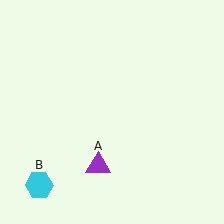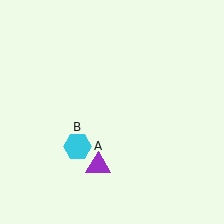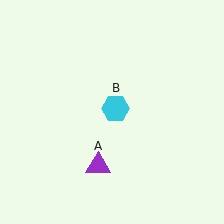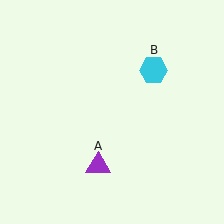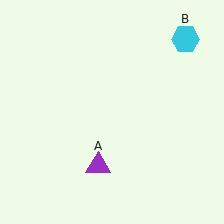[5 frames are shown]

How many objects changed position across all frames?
1 object changed position: cyan hexagon (object B).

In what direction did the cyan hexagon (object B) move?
The cyan hexagon (object B) moved up and to the right.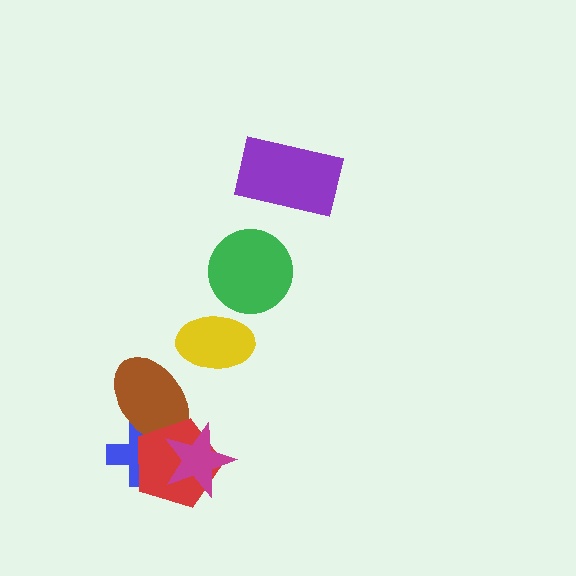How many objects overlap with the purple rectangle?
0 objects overlap with the purple rectangle.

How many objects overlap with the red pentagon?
3 objects overlap with the red pentagon.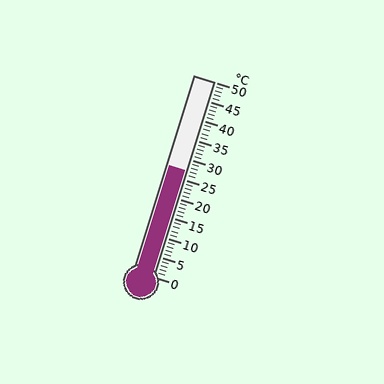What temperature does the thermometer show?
The thermometer shows approximately 27°C.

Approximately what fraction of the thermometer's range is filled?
The thermometer is filled to approximately 55% of its range.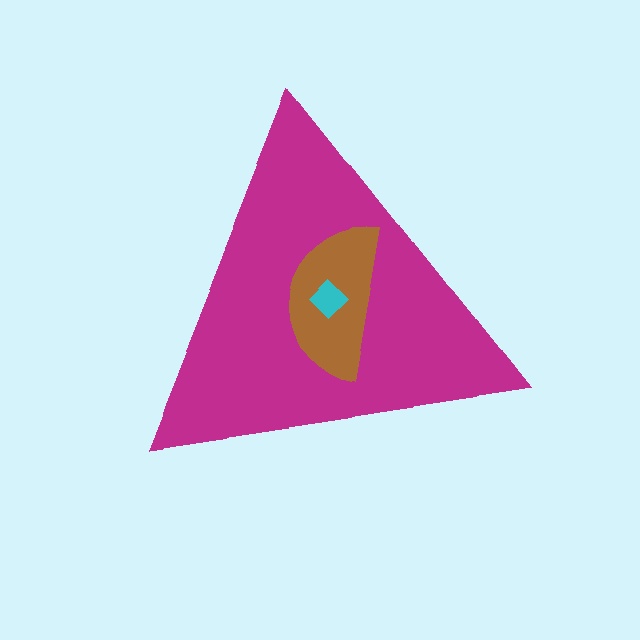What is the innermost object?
The cyan diamond.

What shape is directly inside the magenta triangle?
The brown semicircle.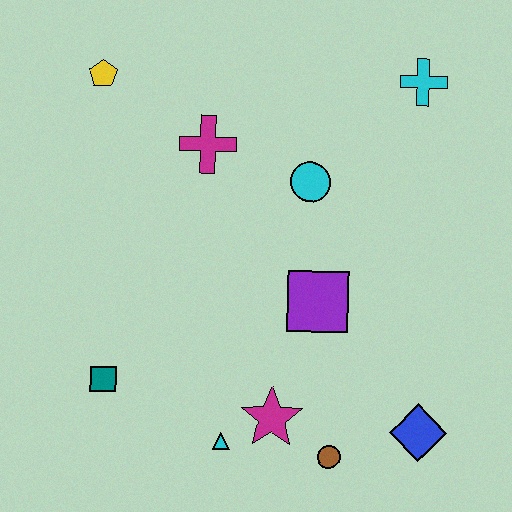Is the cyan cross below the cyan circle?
No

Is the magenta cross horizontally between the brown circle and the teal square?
Yes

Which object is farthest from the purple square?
The yellow pentagon is farthest from the purple square.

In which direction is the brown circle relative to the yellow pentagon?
The brown circle is below the yellow pentagon.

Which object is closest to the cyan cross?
The cyan circle is closest to the cyan cross.